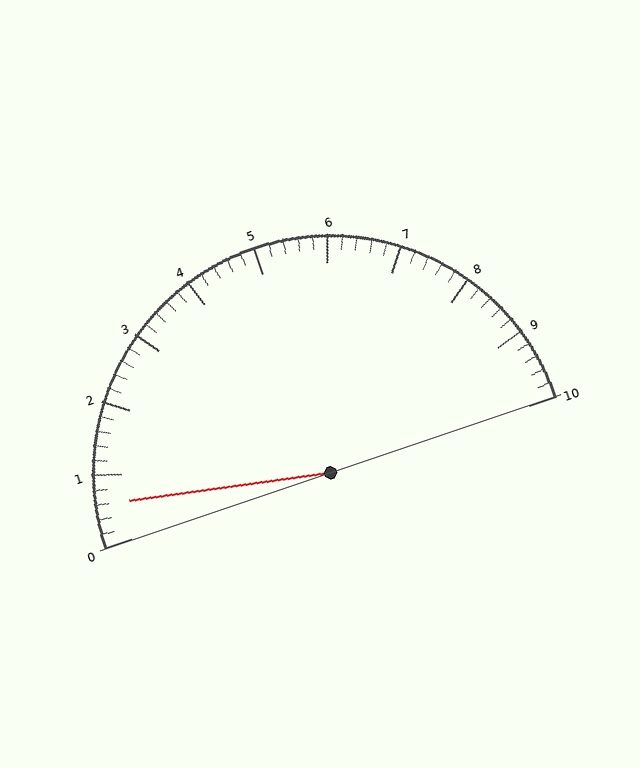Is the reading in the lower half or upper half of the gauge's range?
The reading is in the lower half of the range (0 to 10).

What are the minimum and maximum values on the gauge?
The gauge ranges from 0 to 10.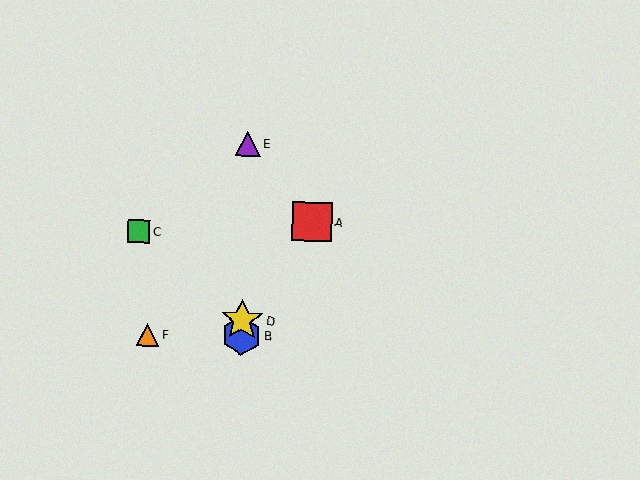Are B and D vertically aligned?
Yes, both are at x≈242.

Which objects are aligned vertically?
Objects B, D, E are aligned vertically.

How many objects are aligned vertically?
3 objects (B, D, E) are aligned vertically.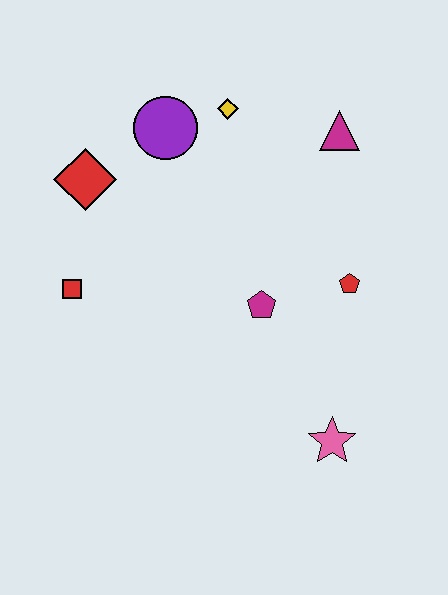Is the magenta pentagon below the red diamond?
Yes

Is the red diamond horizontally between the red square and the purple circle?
Yes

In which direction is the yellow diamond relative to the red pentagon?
The yellow diamond is above the red pentagon.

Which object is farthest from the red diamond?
The pink star is farthest from the red diamond.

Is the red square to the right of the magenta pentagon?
No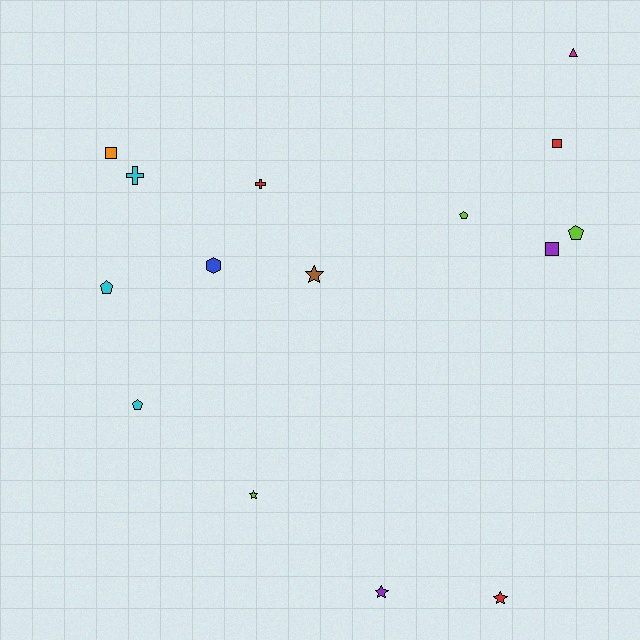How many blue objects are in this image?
There is 1 blue object.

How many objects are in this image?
There are 15 objects.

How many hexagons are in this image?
There is 1 hexagon.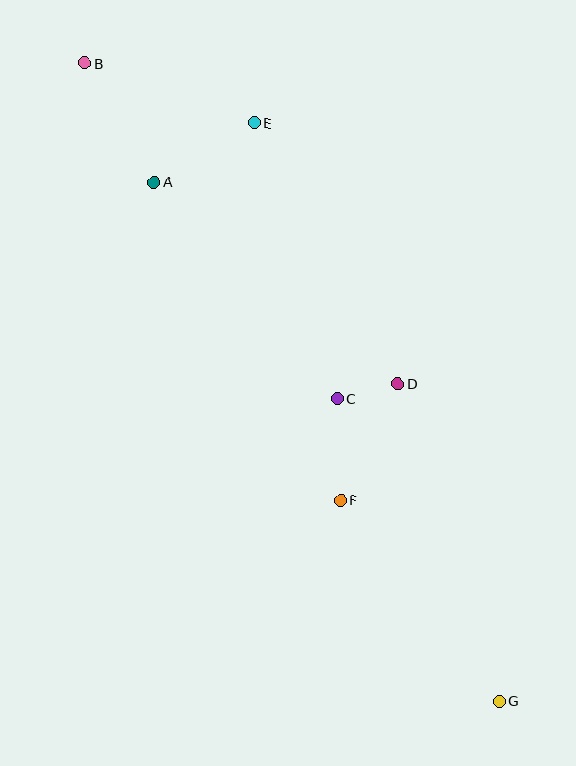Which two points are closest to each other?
Points C and D are closest to each other.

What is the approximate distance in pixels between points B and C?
The distance between B and C is approximately 420 pixels.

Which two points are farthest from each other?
Points B and G are farthest from each other.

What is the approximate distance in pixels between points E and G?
The distance between E and G is approximately 628 pixels.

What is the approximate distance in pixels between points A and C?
The distance between A and C is approximately 283 pixels.